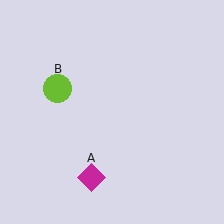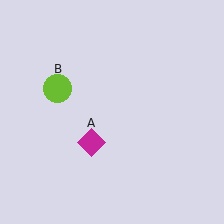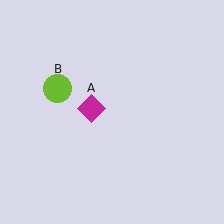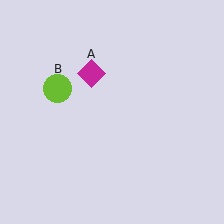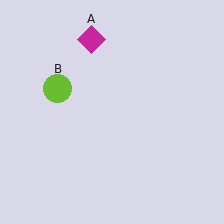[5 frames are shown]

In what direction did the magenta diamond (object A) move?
The magenta diamond (object A) moved up.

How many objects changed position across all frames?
1 object changed position: magenta diamond (object A).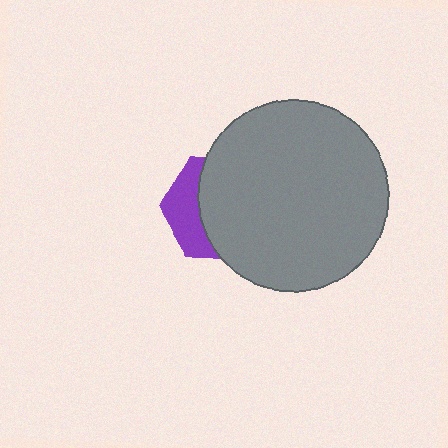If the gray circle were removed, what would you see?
You would see the complete purple hexagon.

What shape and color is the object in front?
The object in front is a gray circle.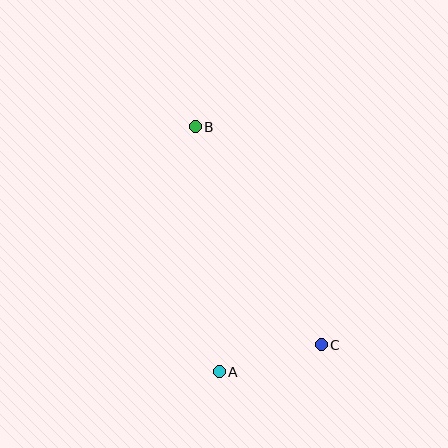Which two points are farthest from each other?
Points B and C are farthest from each other.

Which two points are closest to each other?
Points A and C are closest to each other.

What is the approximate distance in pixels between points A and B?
The distance between A and B is approximately 247 pixels.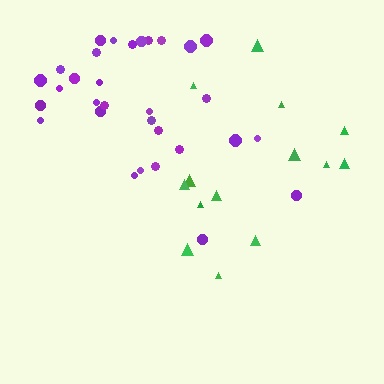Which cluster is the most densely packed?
Purple.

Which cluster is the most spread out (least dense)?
Green.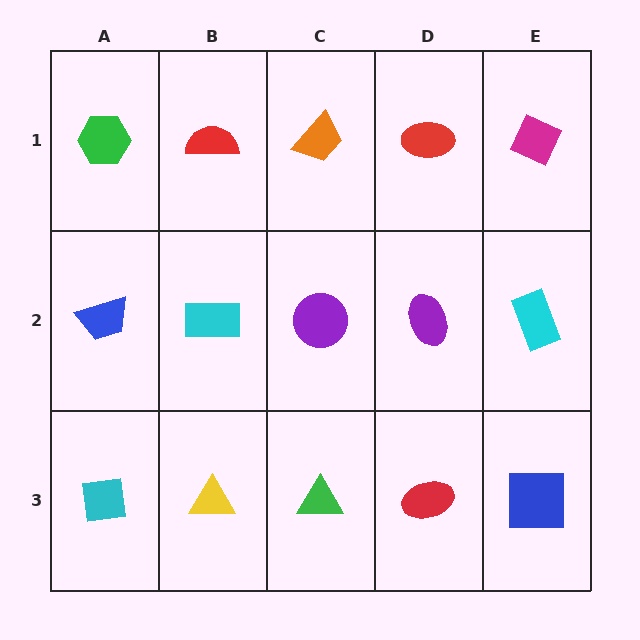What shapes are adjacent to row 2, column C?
An orange trapezoid (row 1, column C), a green triangle (row 3, column C), a cyan rectangle (row 2, column B), a purple ellipse (row 2, column D).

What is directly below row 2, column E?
A blue square.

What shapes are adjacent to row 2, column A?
A green hexagon (row 1, column A), a cyan square (row 3, column A), a cyan rectangle (row 2, column B).